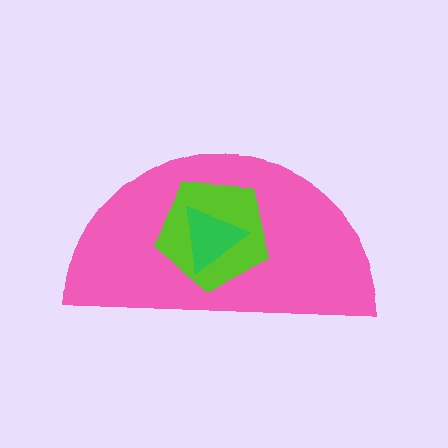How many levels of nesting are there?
3.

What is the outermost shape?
The pink semicircle.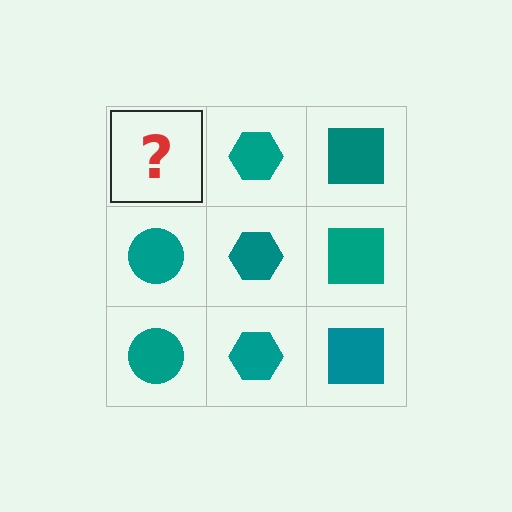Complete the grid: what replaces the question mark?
The question mark should be replaced with a teal circle.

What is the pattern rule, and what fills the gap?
The rule is that each column has a consistent shape. The gap should be filled with a teal circle.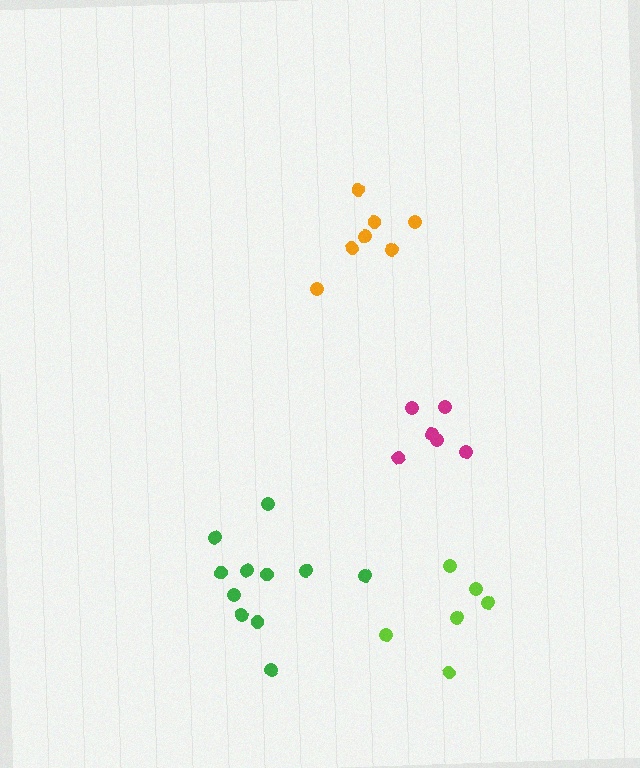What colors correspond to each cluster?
The clusters are colored: orange, lime, magenta, green.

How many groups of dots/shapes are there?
There are 4 groups.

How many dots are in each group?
Group 1: 7 dots, Group 2: 6 dots, Group 3: 6 dots, Group 4: 11 dots (30 total).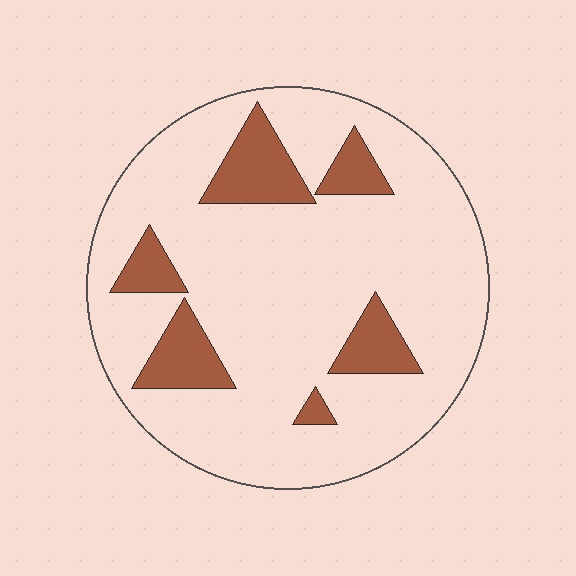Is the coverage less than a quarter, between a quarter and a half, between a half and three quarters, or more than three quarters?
Less than a quarter.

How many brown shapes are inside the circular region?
6.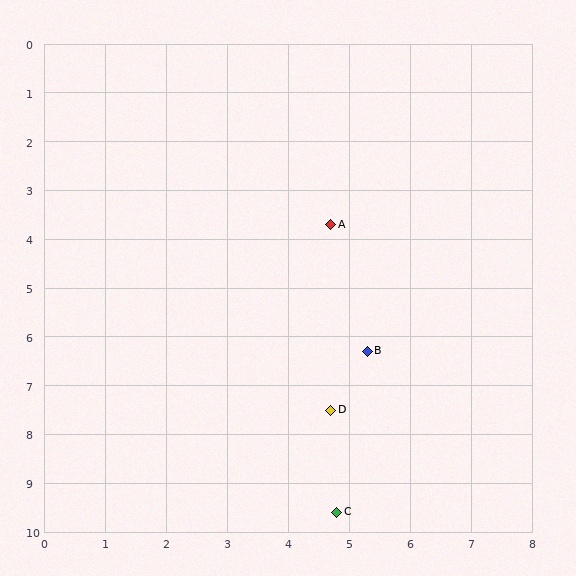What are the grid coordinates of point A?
Point A is at approximately (4.7, 3.7).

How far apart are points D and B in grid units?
Points D and B are about 1.3 grid units apart.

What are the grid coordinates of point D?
Point D is at approximately (4.7, 7.5).